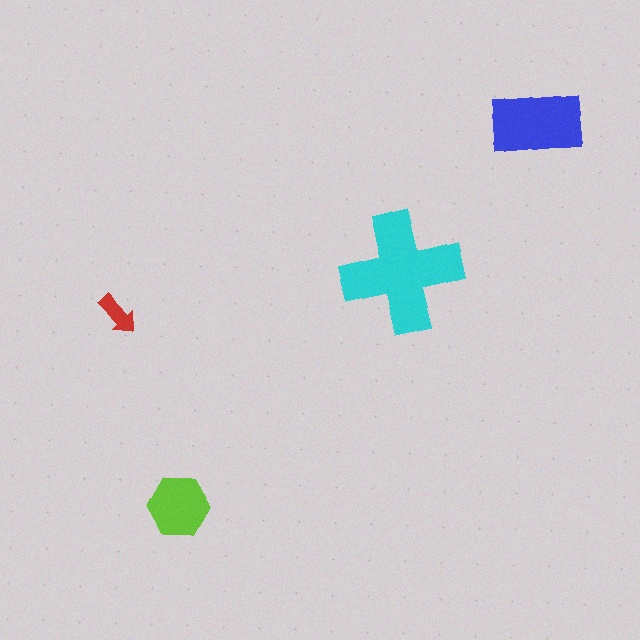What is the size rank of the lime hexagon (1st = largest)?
3rd.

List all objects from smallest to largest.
The red arrow, the lime hexagon, the blue rectangle, the cyan cross.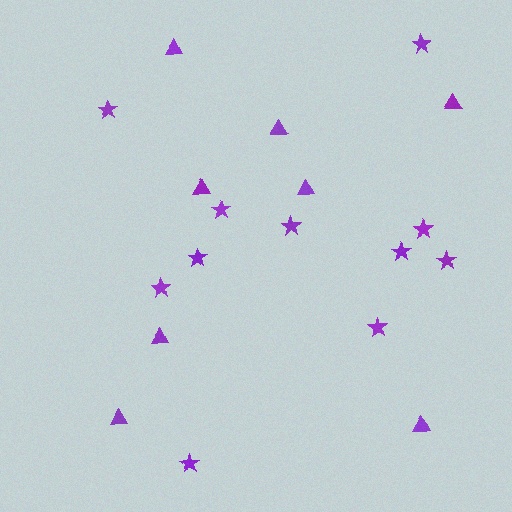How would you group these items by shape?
There are 2 groups: one group of stars (11) and one group of triangles (8).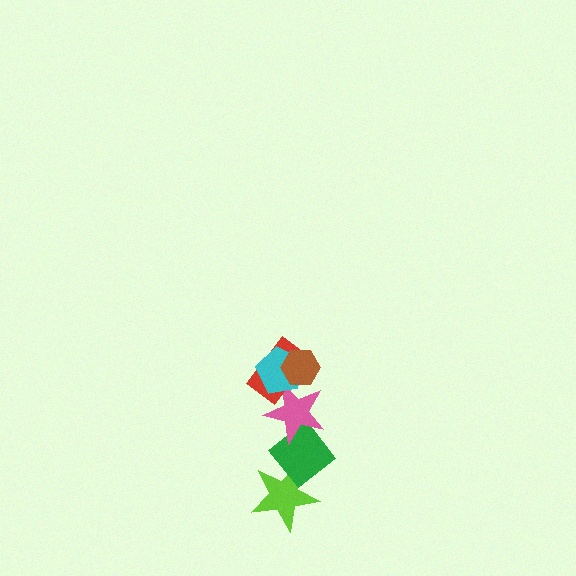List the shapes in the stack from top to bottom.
From top to bottom: the brown hexagon, the cyan pentagon, the red rectangle, the pink star, the green diamond, the lime star.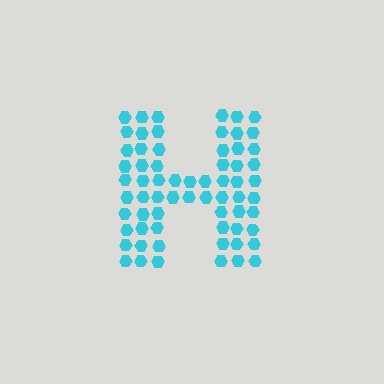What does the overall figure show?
The overall figure shows the letter H.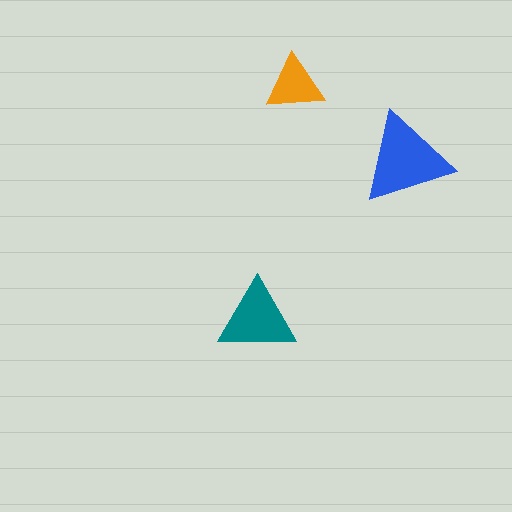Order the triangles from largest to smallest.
the blue one, the teal one, the orange one.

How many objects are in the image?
There are 3 objects in the image.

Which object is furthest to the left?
The teal triangle is leftmost.